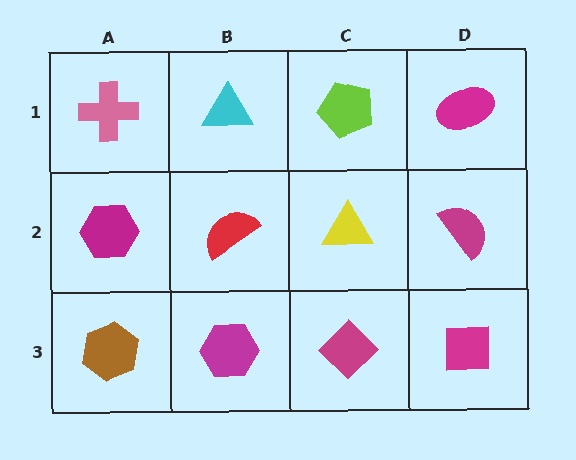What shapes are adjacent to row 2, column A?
A pink cross (row 1, column A), a brown hexagon (row 3, column A), a red semicircle (row 2, column B).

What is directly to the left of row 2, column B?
A magenta hexagon.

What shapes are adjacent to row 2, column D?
A magenta ellipse (row 1, column D), a magenta square (row 3, column D), a yellow triangle (row 2, column C).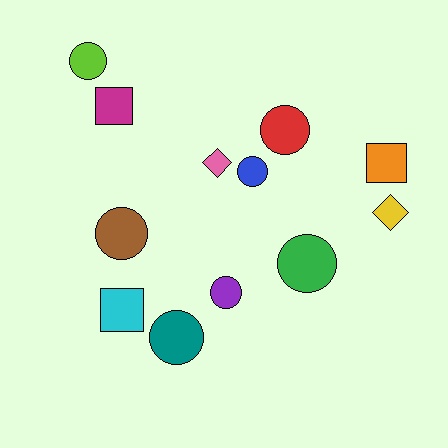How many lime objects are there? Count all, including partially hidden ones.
There is 1 lime object.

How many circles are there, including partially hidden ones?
There are 7 circles.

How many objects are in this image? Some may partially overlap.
There are 12 objects.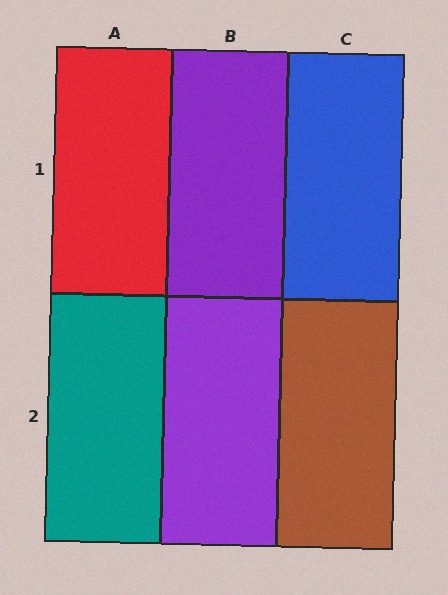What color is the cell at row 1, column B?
Purple.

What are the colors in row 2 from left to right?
Teal, purple, brown.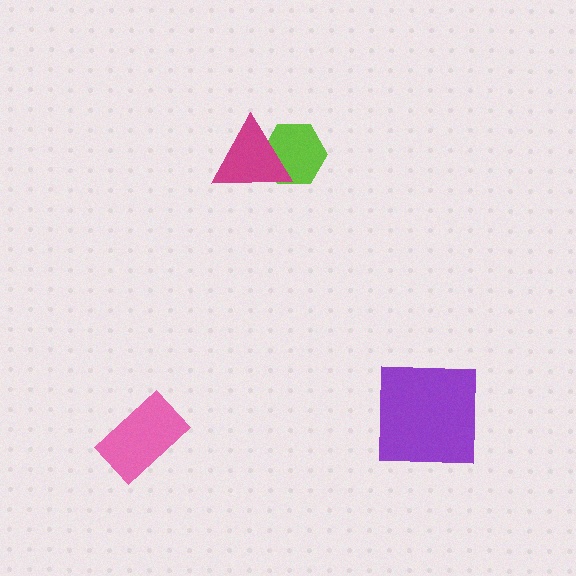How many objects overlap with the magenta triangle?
1 object overlaps with the magenta triangle.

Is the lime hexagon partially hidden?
Yes, it is partially covered by another shape.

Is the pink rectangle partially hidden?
No, no other shape covers it.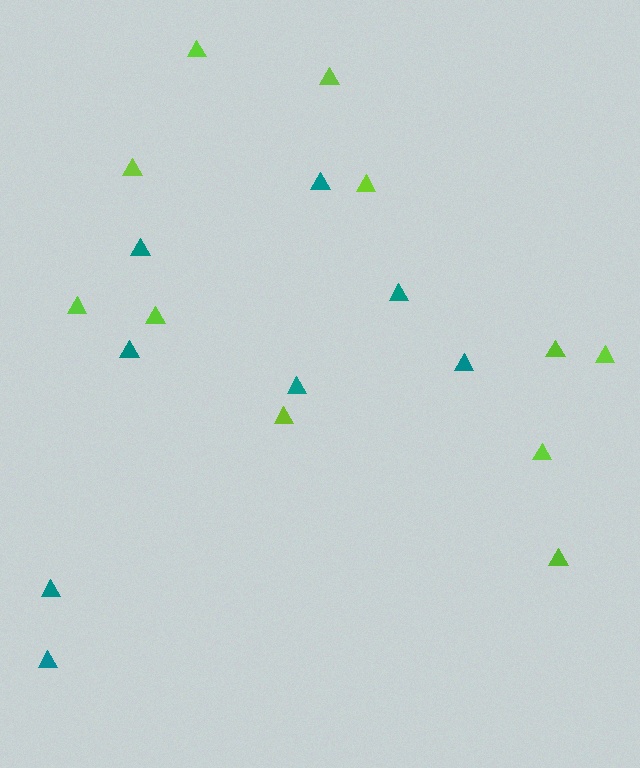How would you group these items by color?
There are 2 groups: one group of teal triangles (8) and one group of lime triangles (11).